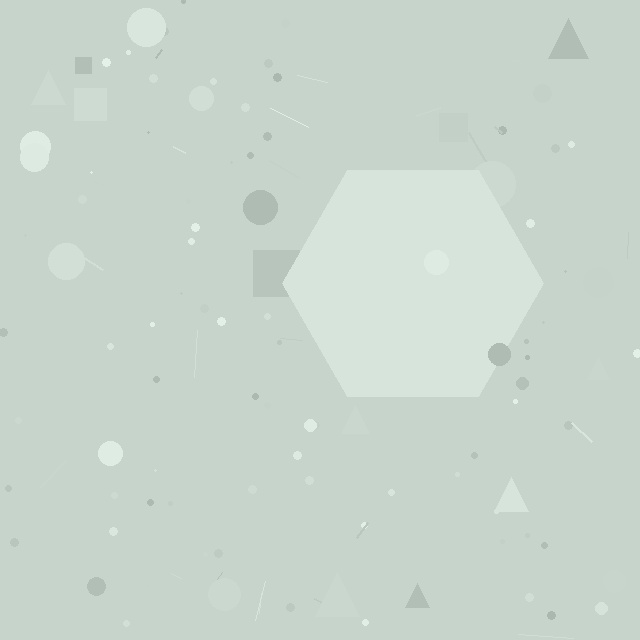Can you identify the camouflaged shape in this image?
The camouflaged shape is a hexagon.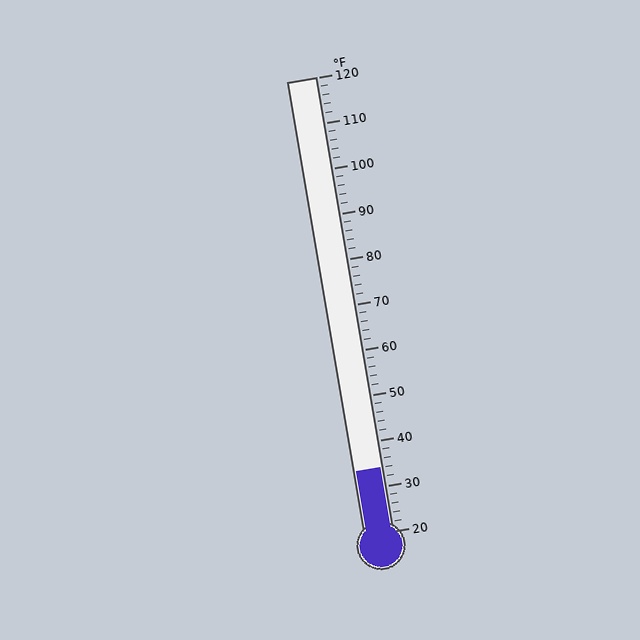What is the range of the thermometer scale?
The thermometer scale ranges from 20°F to 120°F.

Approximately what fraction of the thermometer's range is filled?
The thermometer is filled to approximately 15% of its range.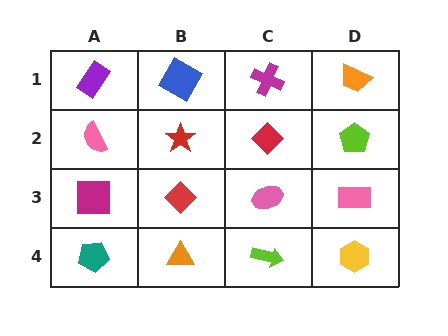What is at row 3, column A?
A magenta square.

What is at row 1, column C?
A magenta cross.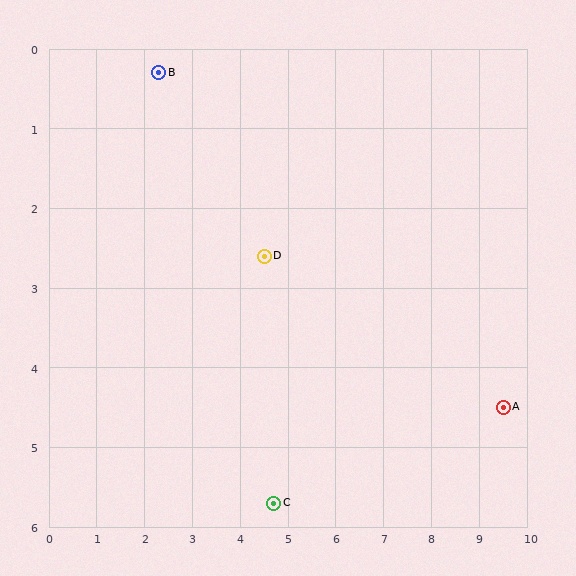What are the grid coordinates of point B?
Point B is at approximately (2.3, 0.3).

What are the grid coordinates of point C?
Point C is at approximately (4.7, 5.7).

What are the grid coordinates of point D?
Point D is at approximately (4.5, 2.6).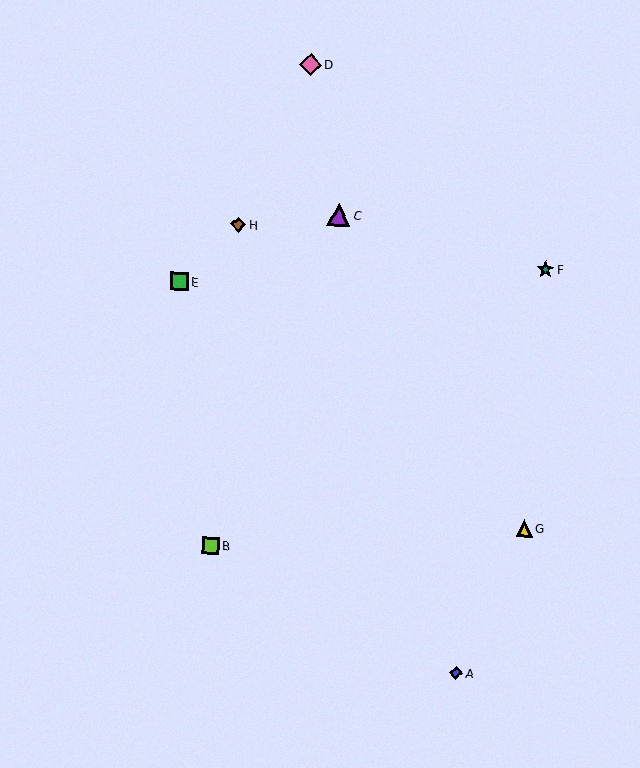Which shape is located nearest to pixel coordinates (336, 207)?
The purple triangle (labeled C) at (339, 214) is nearest to that location.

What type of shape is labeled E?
Shape E is a green square.